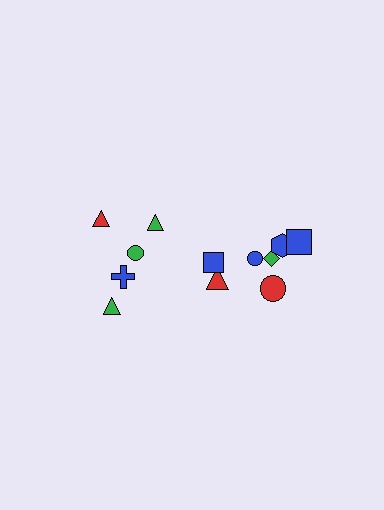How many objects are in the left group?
There are 4 objects.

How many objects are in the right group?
There are 8 objects.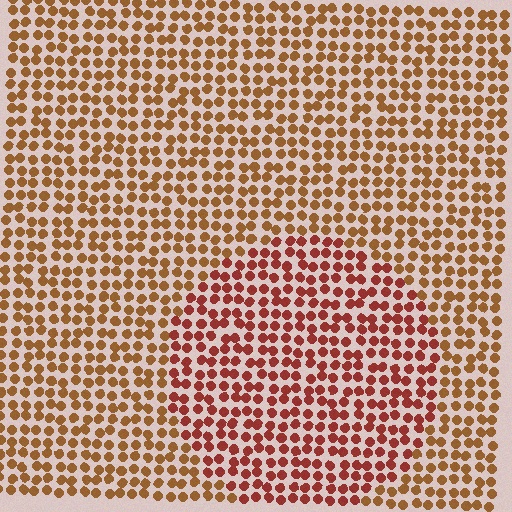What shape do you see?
I see a circle.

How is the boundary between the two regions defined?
The boundary is defined purely by a slight shift in hue (about 28 degrees). Spacing, size, and orientation are identical on both sides.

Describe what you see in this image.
The image is filled with small brown elements in a uniform arrangement. A circle-shaped region is visible where the elements are tinted to a slightly different hue, forming a subtle color boundary.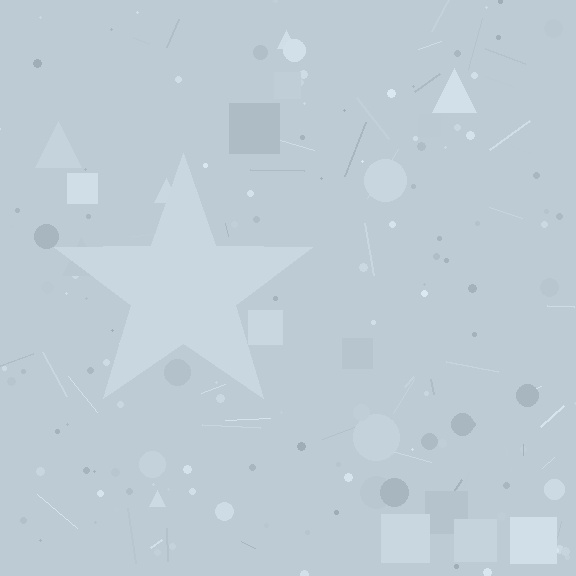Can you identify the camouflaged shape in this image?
The camouflaged shape is a star.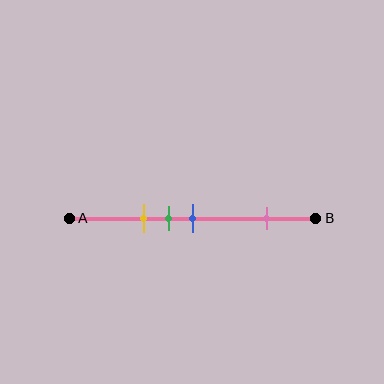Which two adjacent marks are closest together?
The green and blue marks are the closest adjacent pair.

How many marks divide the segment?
There are 4 marks dividing the segment.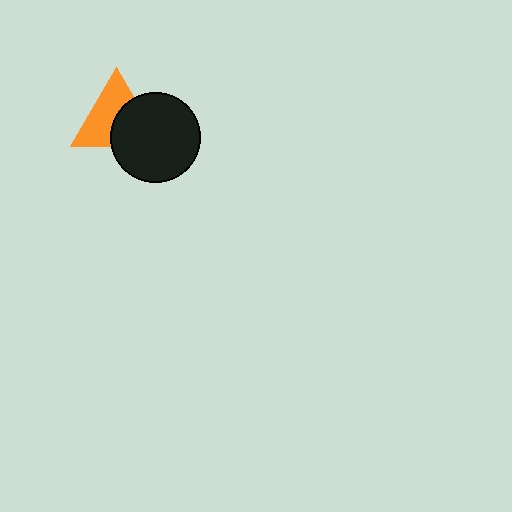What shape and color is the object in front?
The object in front is a black circle.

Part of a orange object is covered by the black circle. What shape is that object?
It is a triangle.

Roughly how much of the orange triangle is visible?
About half of it is visible (roughly 56%).